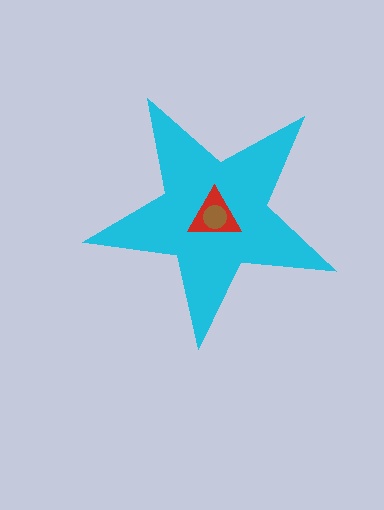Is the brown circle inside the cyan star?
Yes.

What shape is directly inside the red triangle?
The brown circle.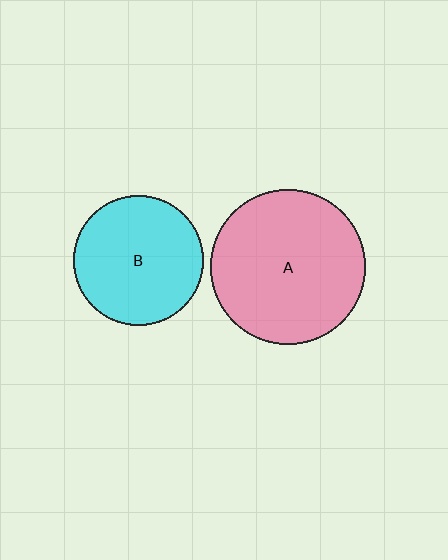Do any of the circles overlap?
No, none of the circles overlap.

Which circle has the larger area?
Circle A (pink).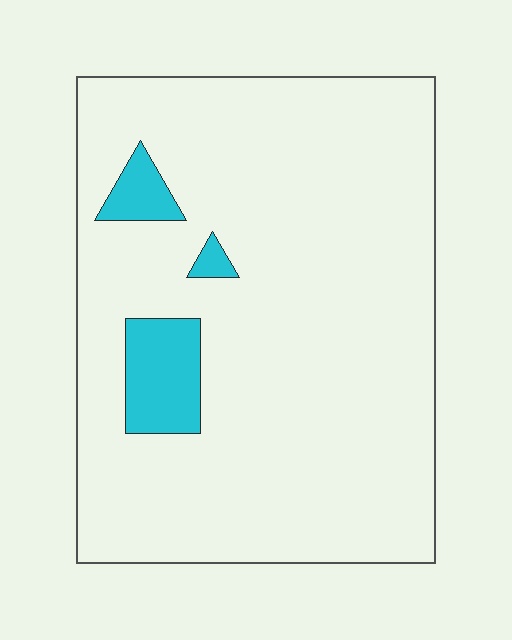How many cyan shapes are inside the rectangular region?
3.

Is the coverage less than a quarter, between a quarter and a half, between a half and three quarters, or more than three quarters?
Less than a quarter.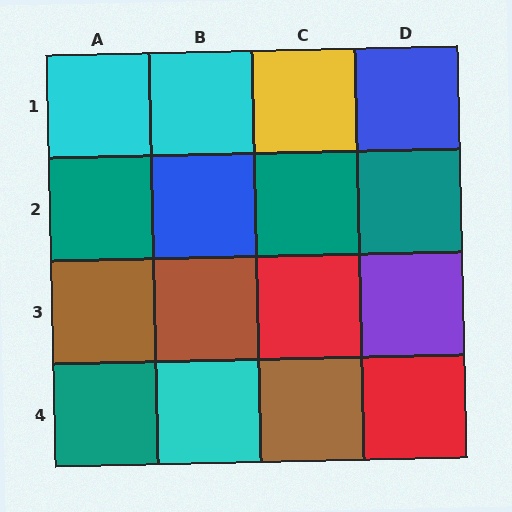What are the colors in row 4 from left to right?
Teal, cyan, brown, red.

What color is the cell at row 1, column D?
Blue.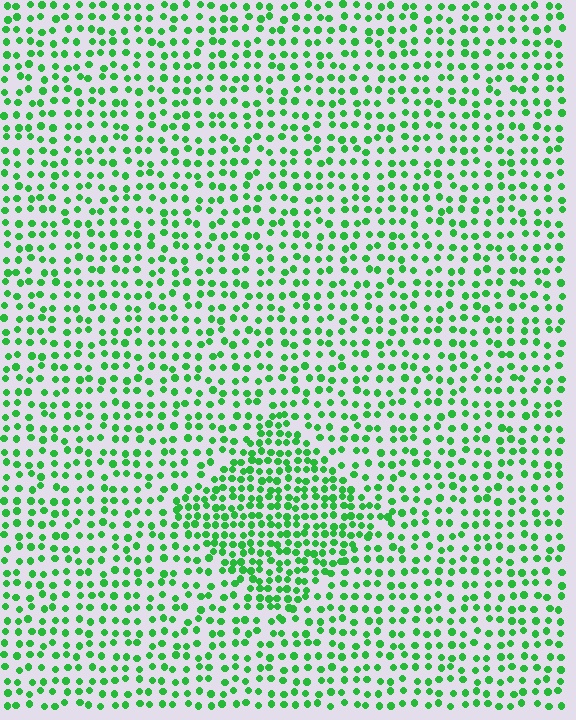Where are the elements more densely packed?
The elements are more densely packed inside the diamond boundary.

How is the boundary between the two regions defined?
The boundary is defined by a change in element density (approximately 1.7x ratio). All elements are the same color, size, and shape.